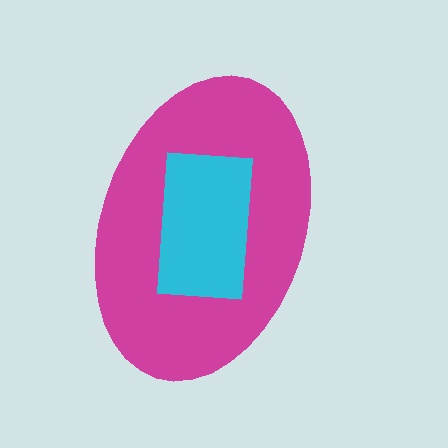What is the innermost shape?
The cyan rectangle.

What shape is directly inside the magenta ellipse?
The cyan rectangle.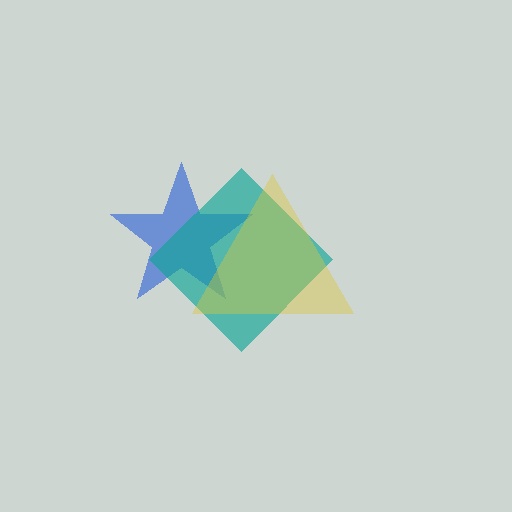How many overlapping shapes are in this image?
There are 3 overlapping shapes in the image.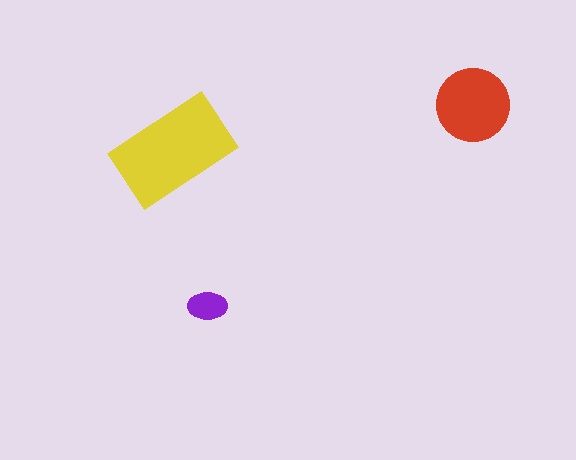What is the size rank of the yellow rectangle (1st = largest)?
1st.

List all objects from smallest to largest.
The purple ellipse, the red circle, the yellow rectangle.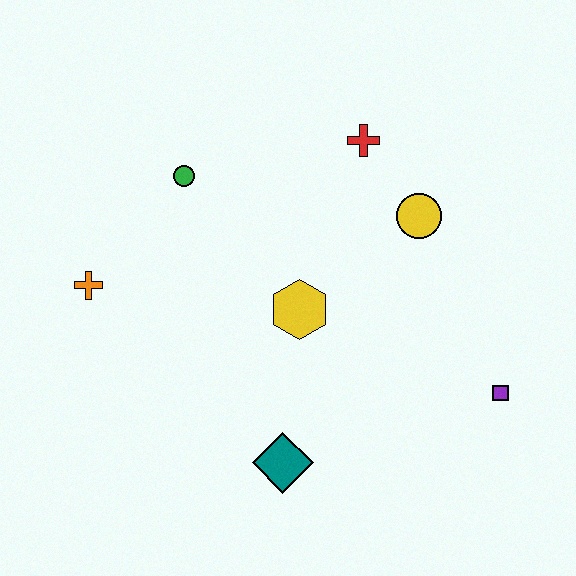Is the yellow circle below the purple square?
No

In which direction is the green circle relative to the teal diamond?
The green circle is above the teal diamond.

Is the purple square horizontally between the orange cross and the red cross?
No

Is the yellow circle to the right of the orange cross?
Yes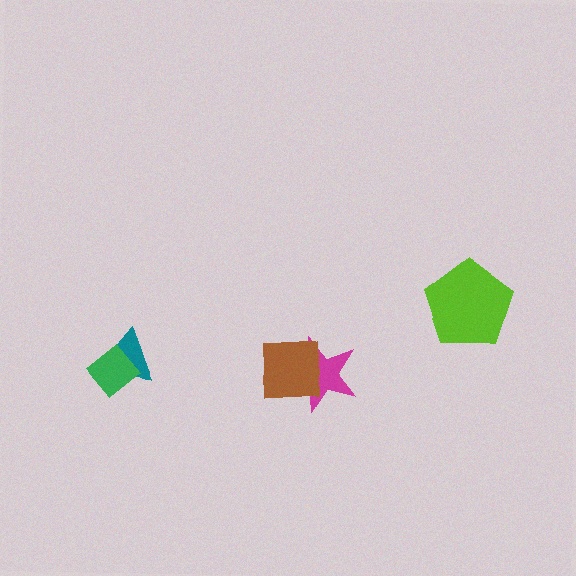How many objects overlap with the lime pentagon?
0 objects overlap with the lime pentagon.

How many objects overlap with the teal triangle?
1 object overlaps with the teal triangle.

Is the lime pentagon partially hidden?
No, no other shape covers it.